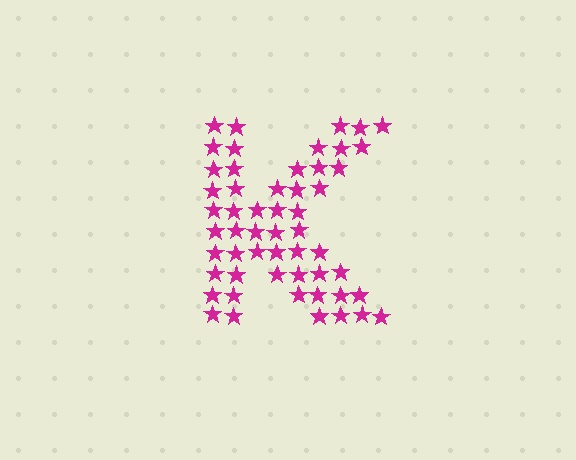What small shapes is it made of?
It is made of small stars.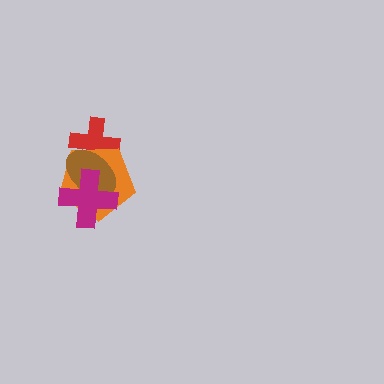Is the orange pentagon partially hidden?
Yes, it is partially covered by another shape.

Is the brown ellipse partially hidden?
Yes, it is partially covered by another shape.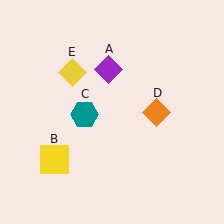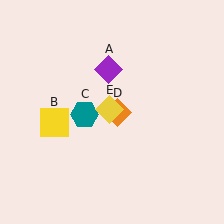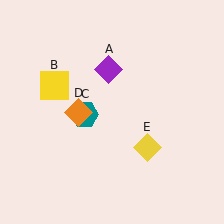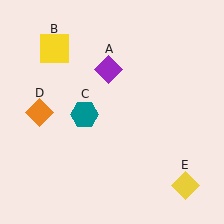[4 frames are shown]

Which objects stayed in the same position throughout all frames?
Purple diamond (object A) and teal hexagon (object C) remained stationary.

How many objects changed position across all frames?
3 objects changed position: yellow square (object B), orange diamond (object D), yellow diamond (object E).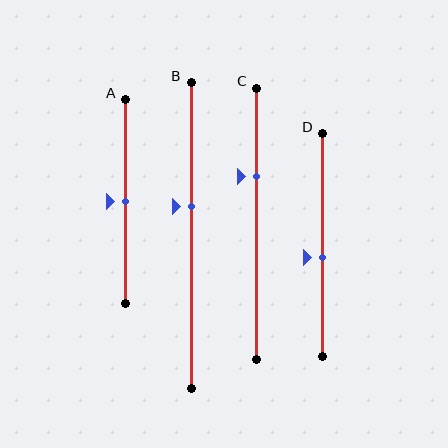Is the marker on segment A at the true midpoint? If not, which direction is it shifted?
Yes, the marker on segment A is at the true midpoint.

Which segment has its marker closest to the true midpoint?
Segment A has its marker closest to the true midpoint.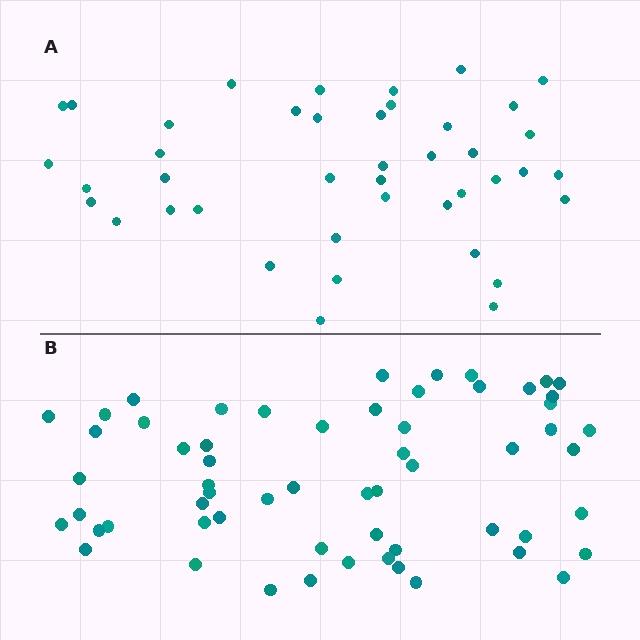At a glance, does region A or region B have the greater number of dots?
Region B (the bottom region) has more dots.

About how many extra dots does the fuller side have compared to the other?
Region B has approximately 20 more dots than region A.